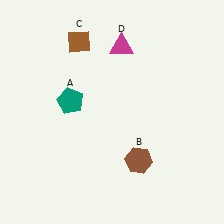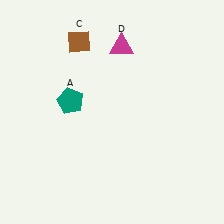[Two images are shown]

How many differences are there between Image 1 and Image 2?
There is 1 difference between the two images.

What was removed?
The brown hexagon (B) was removed in Image 2.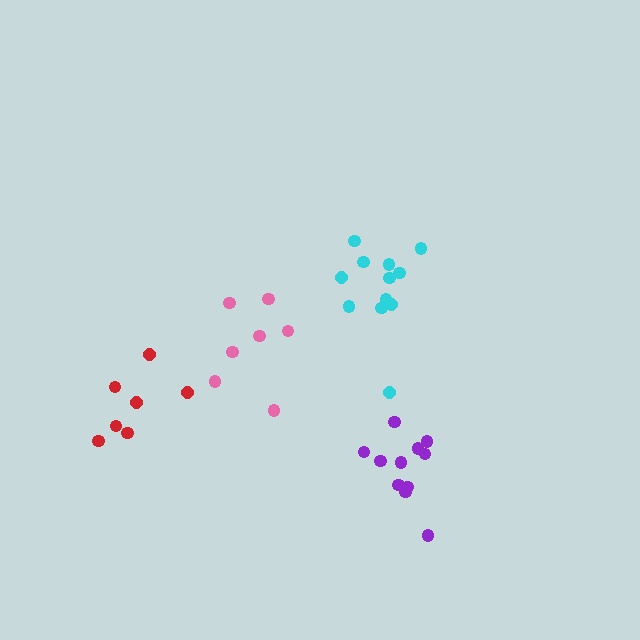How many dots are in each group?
Group 1: 11 dots, Group 2: 7 dots, Group 3: 12 dots, Group 4: 7 dots (37 total).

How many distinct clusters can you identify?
There are 4 distinct clusters.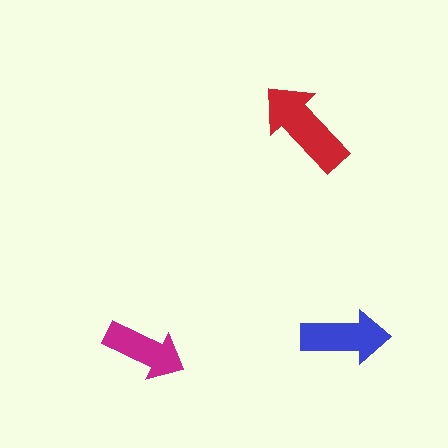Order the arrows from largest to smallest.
the red one, the blue one, the magenta one.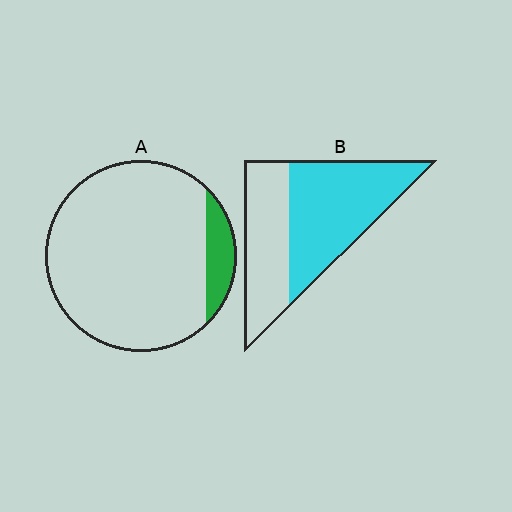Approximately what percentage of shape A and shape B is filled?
A is approximately 10% and B is approximately 60%.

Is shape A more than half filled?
No.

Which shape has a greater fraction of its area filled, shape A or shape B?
Shape B.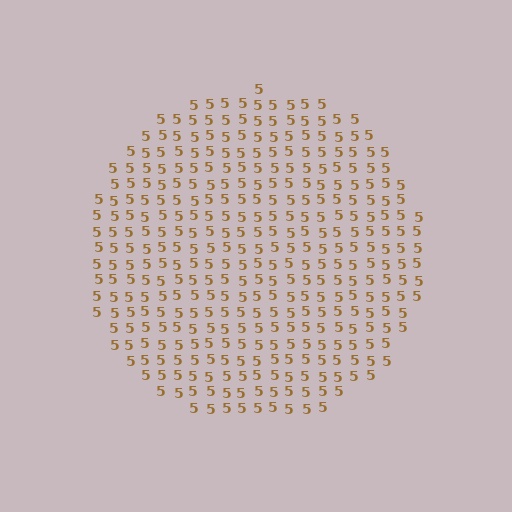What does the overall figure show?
The overall figure shows a circle.